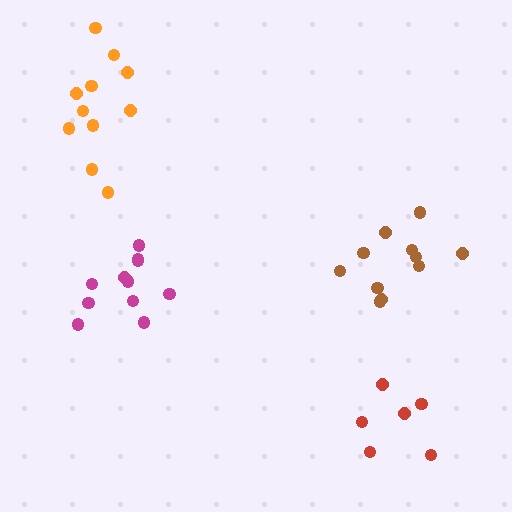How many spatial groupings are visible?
There are 4 spatial groupings.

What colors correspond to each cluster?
The clusters are colored: magenta, red, orange, brown.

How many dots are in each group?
Group 1: 11 dots, Group 2: 6 dots, Group 3: 11 dots, Group 4: 11 dots (39 total).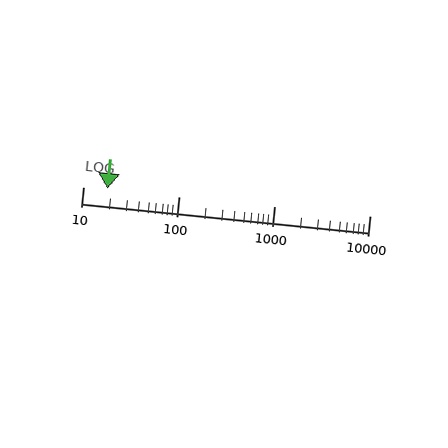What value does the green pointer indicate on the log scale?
The pointer indicates approximately 18.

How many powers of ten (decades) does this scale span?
The scale spans 3 decades, from 10 to 10000.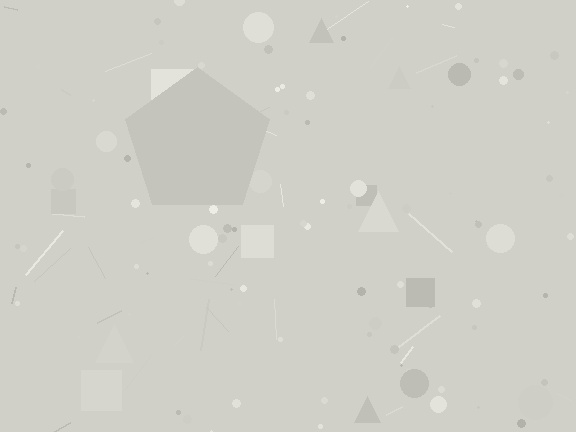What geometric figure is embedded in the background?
A pentagon is embedded in the background.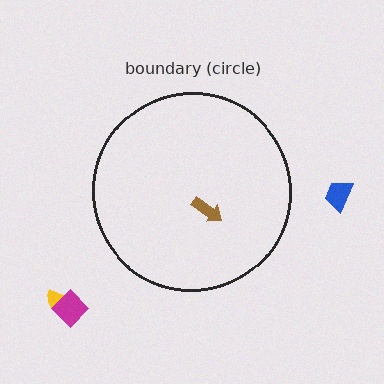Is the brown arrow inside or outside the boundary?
Inside.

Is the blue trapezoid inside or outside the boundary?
Outside.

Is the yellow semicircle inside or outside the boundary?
Outside.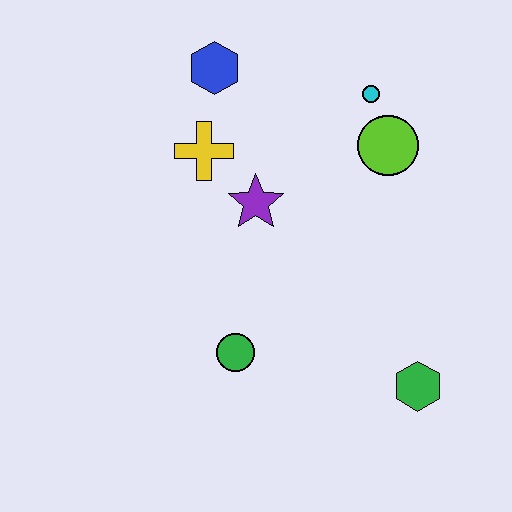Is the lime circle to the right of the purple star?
Yes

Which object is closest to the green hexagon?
The green circle is closest to the green hexagon.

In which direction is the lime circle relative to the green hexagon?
The lime circle is above the green hexagon.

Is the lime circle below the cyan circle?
Yes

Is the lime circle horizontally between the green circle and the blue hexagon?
No